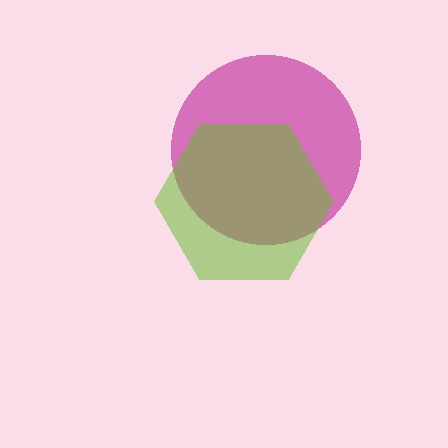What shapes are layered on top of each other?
The layered shapes are: a magenta circle, a lime hexagon.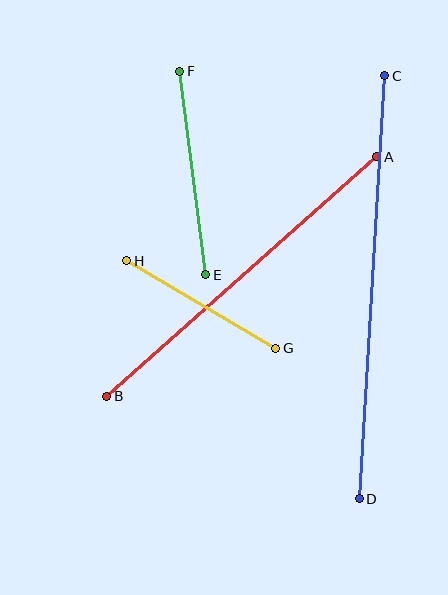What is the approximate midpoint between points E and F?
The midpoint is at approximately (193, 173) pixels.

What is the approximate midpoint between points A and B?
The midpoint is at approximately (242, 277) pixels.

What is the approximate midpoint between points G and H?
The midpoint is at approximately (201, 304) pixels.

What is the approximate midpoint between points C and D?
The midpoint is at approximately (372, 287) pixels.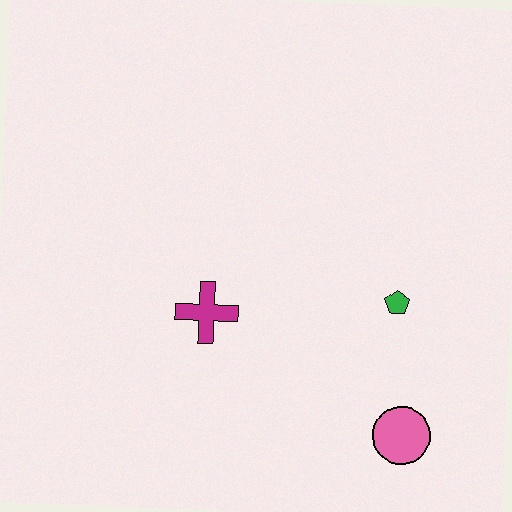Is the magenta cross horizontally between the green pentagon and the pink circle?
No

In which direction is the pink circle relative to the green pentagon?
The pink circle is below the green pentagon.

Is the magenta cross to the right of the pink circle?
No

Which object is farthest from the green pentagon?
The magenta cross is farthest from the green pentagon.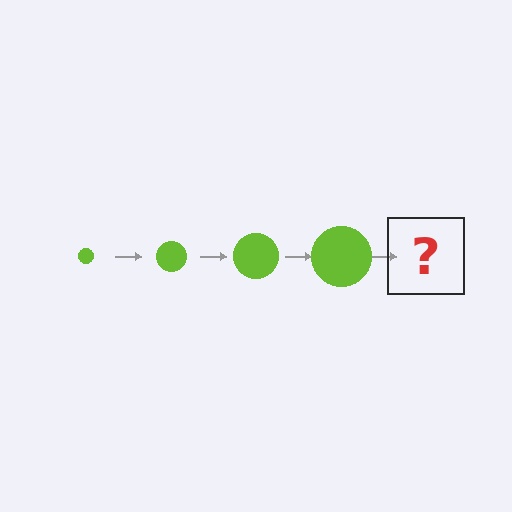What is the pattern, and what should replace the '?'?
The pattern is that the circle gets progressively larger each step. The '?' should be a lime circle, larger than the previous one.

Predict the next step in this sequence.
The next step is a lime circle, larger than the previous one.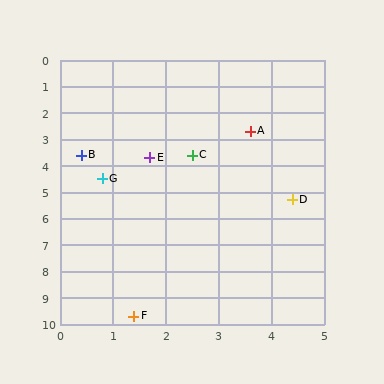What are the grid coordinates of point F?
Point F is at approximately (1.4, 9.7).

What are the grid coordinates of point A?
Point A is at approximately (3.6, 2.7).